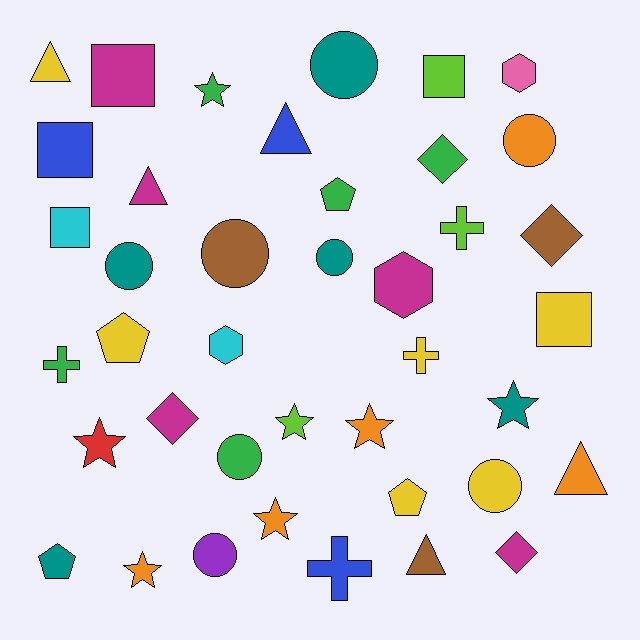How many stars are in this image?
There are 7 stars.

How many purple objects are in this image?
There is 1 purple object.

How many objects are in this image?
There are 40 objects.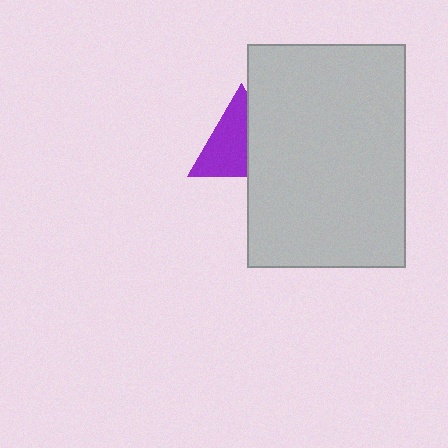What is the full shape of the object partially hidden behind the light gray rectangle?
The partially hidden object is a purple triangle.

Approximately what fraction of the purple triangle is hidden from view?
Roughly 40% of the purple triangle is hidden behind the light gray rectangle.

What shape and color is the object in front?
The object in front is a light gray rectangle.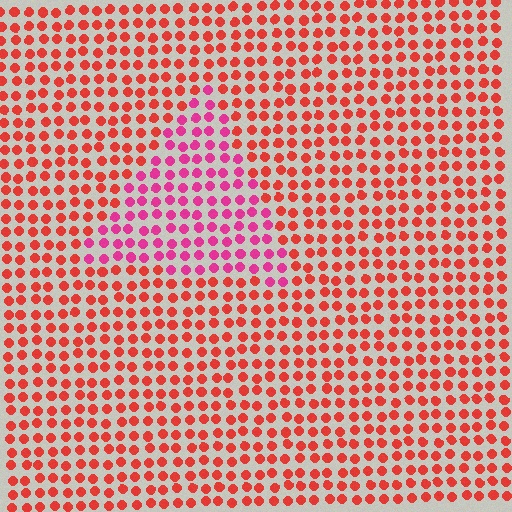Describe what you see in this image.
The image is filled with small red elements in a uniform arrangement. A triangle-shaped region is visible where the elements are tinted to a slightly different hue, forming a subtle color boundary.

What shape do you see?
I see a triangle.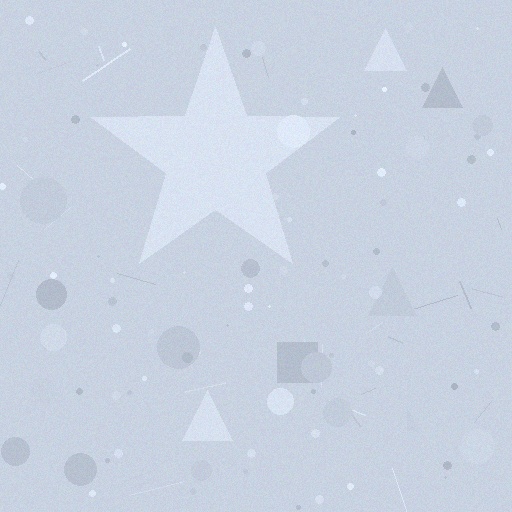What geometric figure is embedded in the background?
A star is embedded in the background.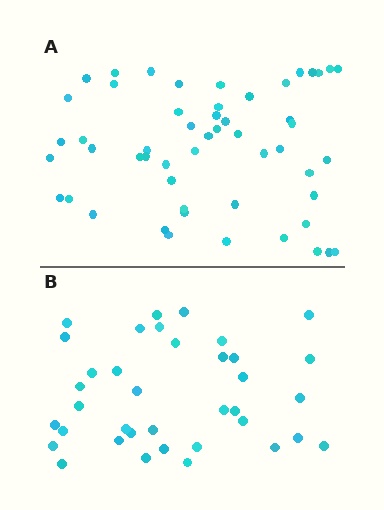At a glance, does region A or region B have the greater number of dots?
Region A (the top region) has more dots.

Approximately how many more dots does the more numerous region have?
Region A has approximately 15 more dots than region B.